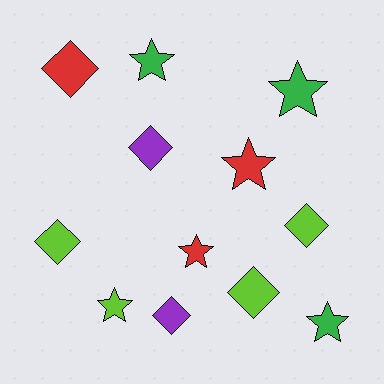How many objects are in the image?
There are 12 objects.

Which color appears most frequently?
Lime, with 4 objects.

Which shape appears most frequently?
Star, with 6 objects.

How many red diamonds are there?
There is 1 red diamond.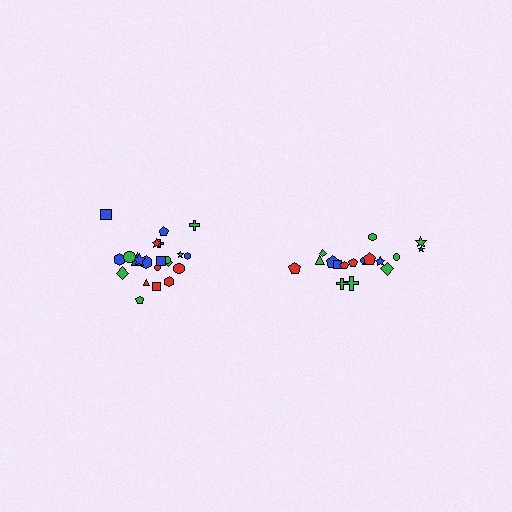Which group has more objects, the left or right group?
The left group.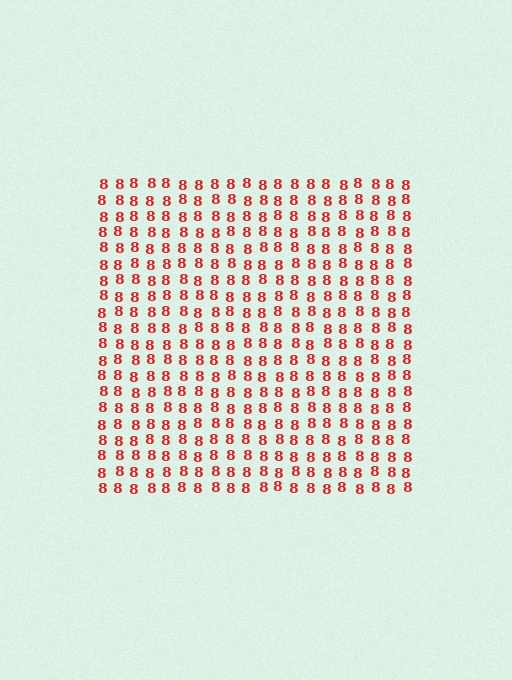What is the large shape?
The large shape is a square.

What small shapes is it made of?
It is made of small digit 8's.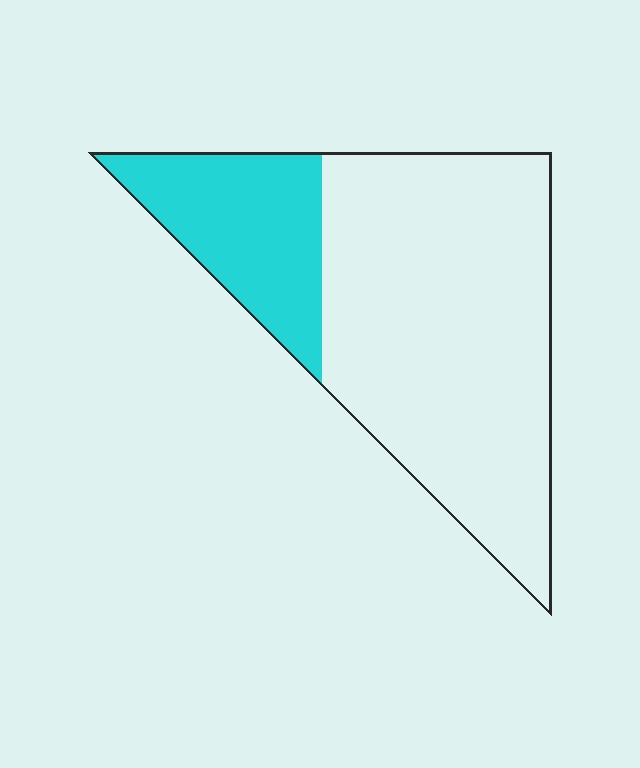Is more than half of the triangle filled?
No.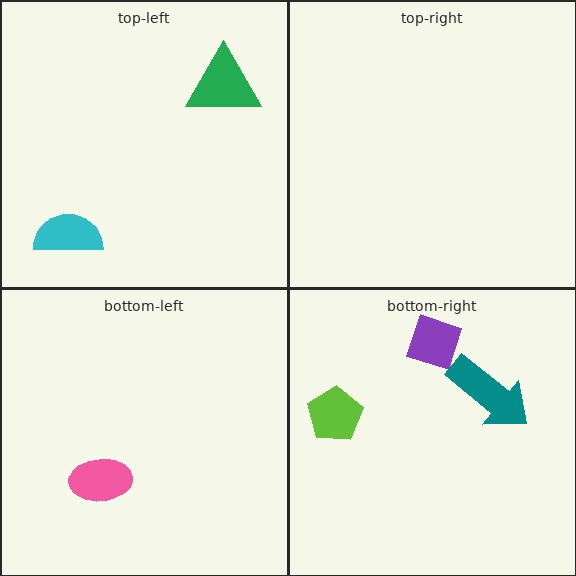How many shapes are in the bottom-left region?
1.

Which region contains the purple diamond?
The bottom-right region.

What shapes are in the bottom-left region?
The pink ellipse.